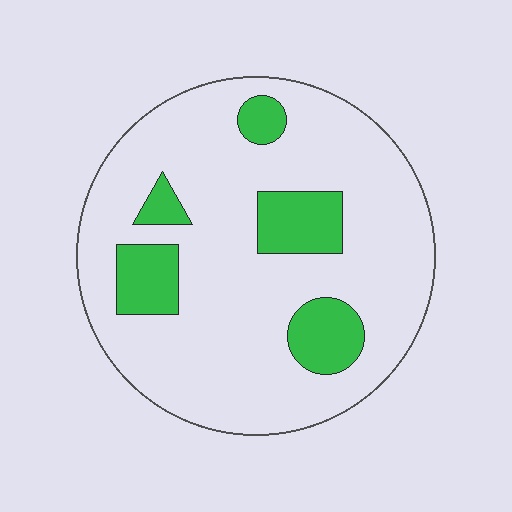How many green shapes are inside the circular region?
5.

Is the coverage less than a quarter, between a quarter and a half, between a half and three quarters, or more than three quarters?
Less than a quarter.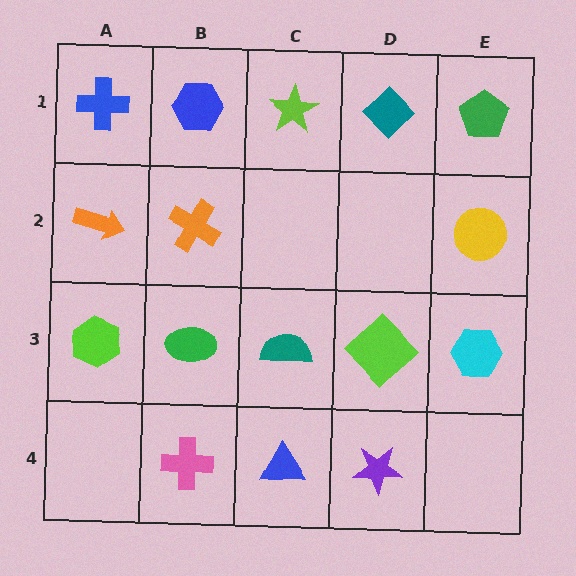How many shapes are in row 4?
3 shapes.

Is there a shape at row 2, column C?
No, that cell is empty.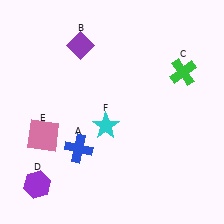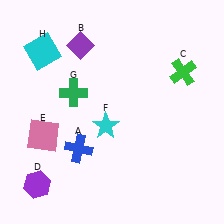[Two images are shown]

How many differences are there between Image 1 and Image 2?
There are 2 differences between the two images.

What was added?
A green cross (G), a cyan square (H) were added in Image 2.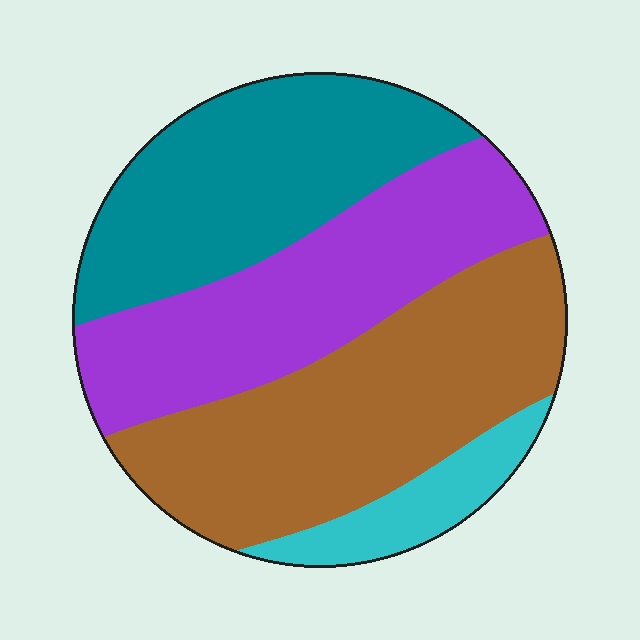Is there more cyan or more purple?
Purple.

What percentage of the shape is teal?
Teal covers about 30% of the shape.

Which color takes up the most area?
Brown, at roughly 35%.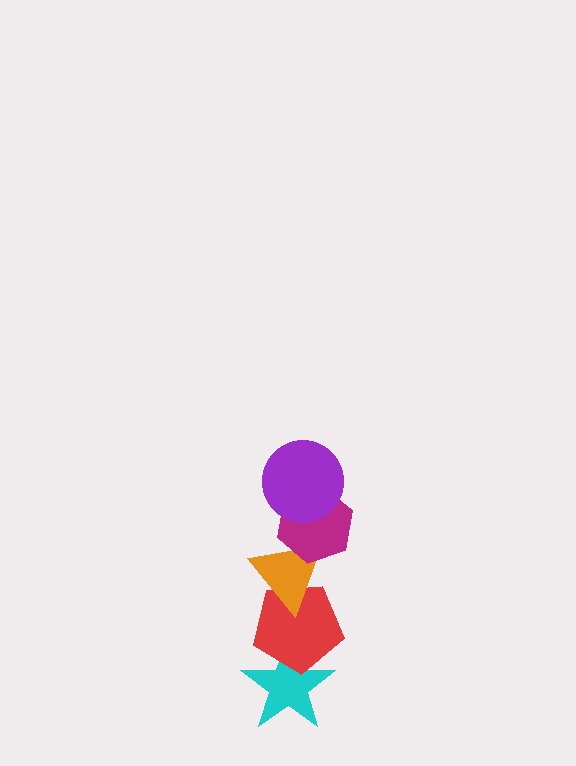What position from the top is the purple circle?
The purple circle is 1st from the top.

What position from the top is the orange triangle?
The orange triangle is 3rd from the top.